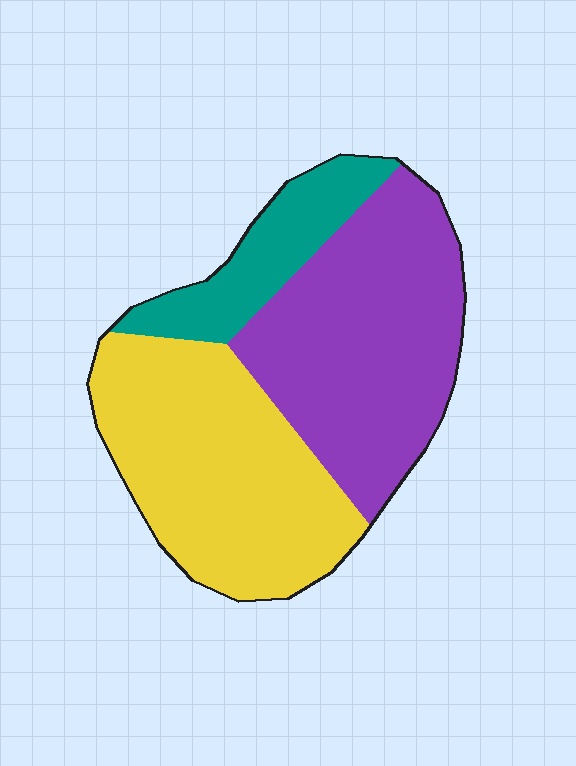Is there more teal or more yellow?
Yellow.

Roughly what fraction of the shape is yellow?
Yellow takes up about two fifths (2/5) of the shape.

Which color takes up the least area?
Teal, at roughly 15%.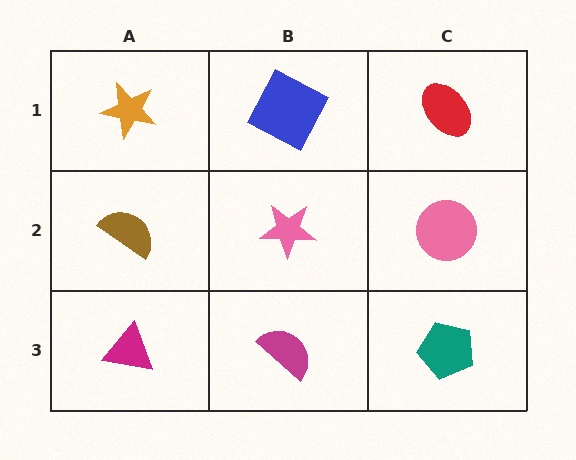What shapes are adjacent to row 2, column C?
A red ellipse (row 1, column C), a teal pentagon (row 3, column C), a pink star (row 2, column B).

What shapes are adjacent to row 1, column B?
A pink star (row 2, column B), an orange star (row 1, column A), a red ellipse (row 1, column C).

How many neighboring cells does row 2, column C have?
3.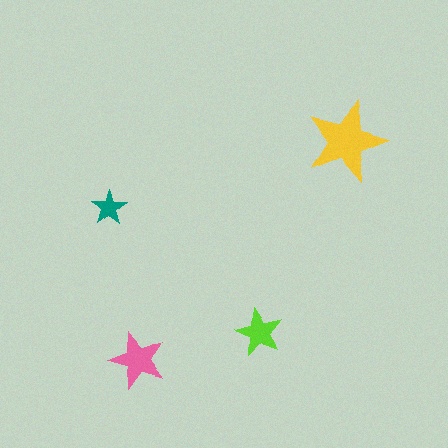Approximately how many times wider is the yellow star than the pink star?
About 1.5 times wider.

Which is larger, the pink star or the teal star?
The pink one.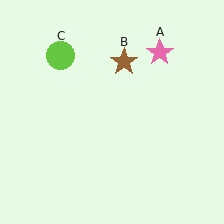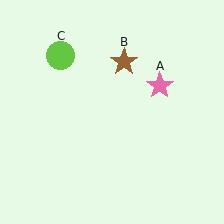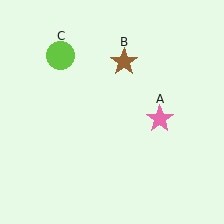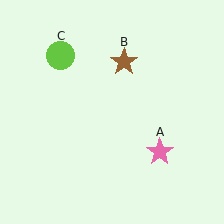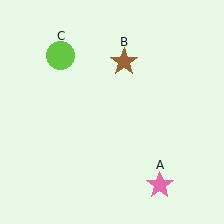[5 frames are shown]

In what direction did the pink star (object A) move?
The pink star (object A) moved down.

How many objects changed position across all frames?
1 object changed position: pink star (object A).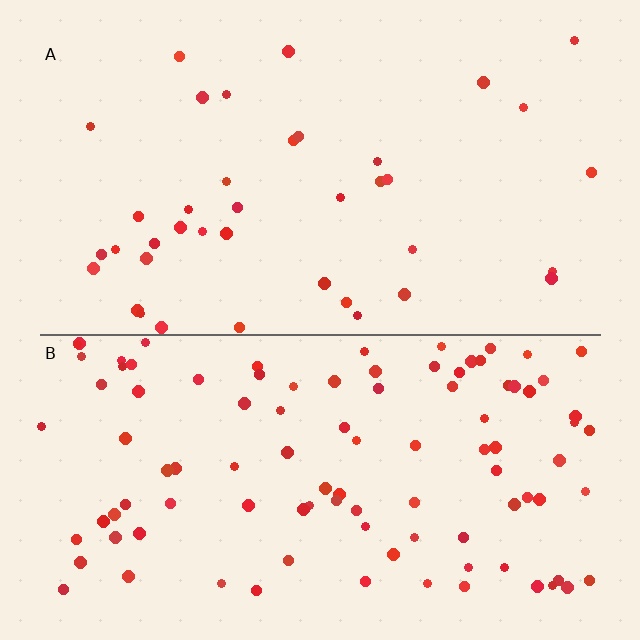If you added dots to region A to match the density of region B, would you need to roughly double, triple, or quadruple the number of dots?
Approximately triple.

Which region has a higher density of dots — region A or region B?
B (the bottom).